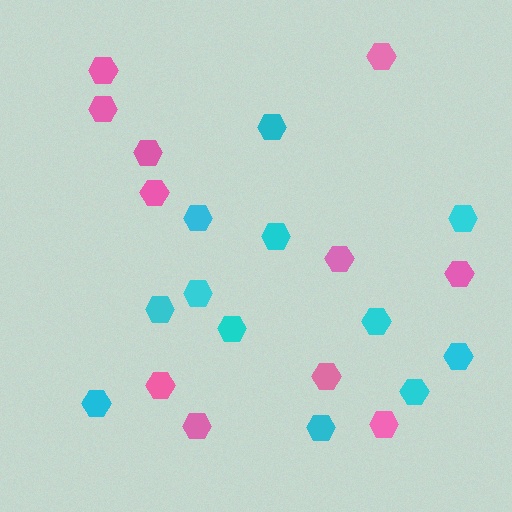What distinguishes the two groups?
There are 2 groups: one group of pink hexagons (11) and one group of cyan hexagons (12).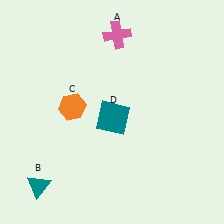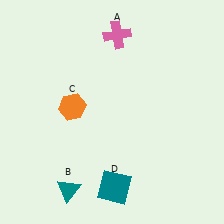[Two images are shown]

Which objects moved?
The objects that moved are: the teal triangle (B), the teal square (D).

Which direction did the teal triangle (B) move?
The teal triangle (B) moved right.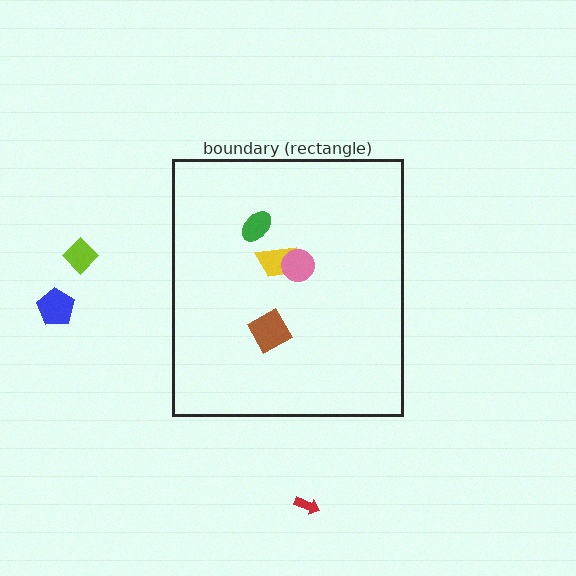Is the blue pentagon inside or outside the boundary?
Outside.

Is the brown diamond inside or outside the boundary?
Inside.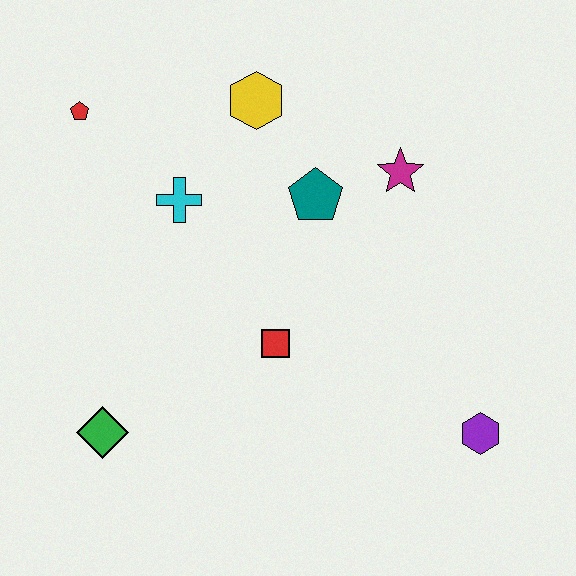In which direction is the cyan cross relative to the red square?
The cyan cross is above the red square.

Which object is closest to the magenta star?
The teal pentagon is closest to the magenta star.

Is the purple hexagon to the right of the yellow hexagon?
Yes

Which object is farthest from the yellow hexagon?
The purple hexagon is farthest from the yellow hexagon.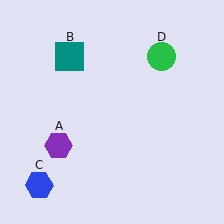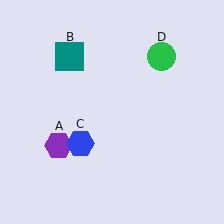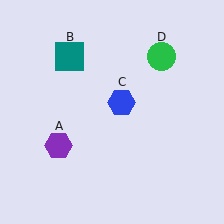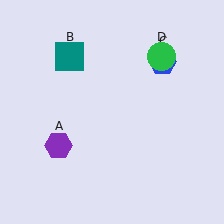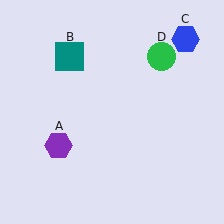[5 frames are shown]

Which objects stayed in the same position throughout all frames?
Purple hexagon (object A) and teal square (object B) and green circle (object D) remained stationary.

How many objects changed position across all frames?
1 object changed position: blue hexagon (object C).